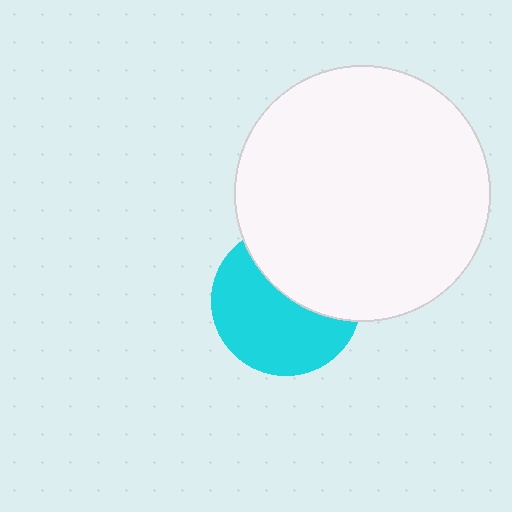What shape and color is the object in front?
The object in front is a white circle.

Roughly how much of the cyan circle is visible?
About half of it is visible (roughly 59%).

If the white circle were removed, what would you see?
You would see the complete cyan circle.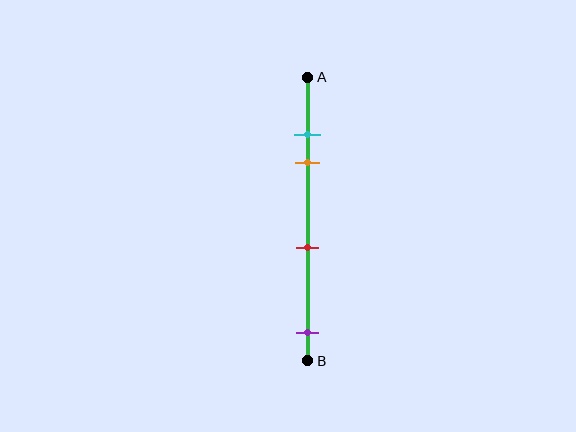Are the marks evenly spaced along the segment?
No, the marks are not evenly spaced.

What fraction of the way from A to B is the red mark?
The red mark is approximately 60% (0.6) of the way from A to B.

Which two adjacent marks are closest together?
The cyan and orange marks are the closest adjacent pair.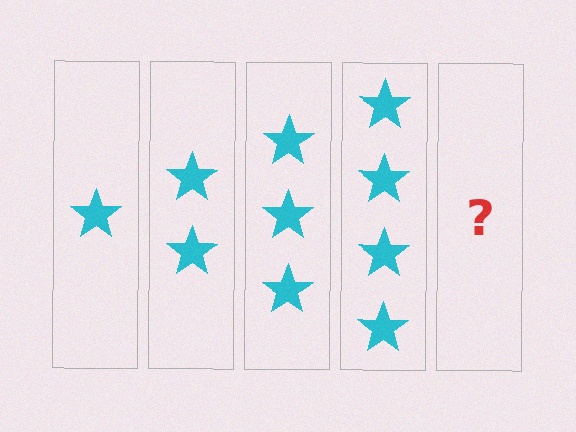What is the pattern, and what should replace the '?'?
The pattern is that each step adds one more star. The '?' should be 5 stars.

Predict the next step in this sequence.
The next step is 5 stars.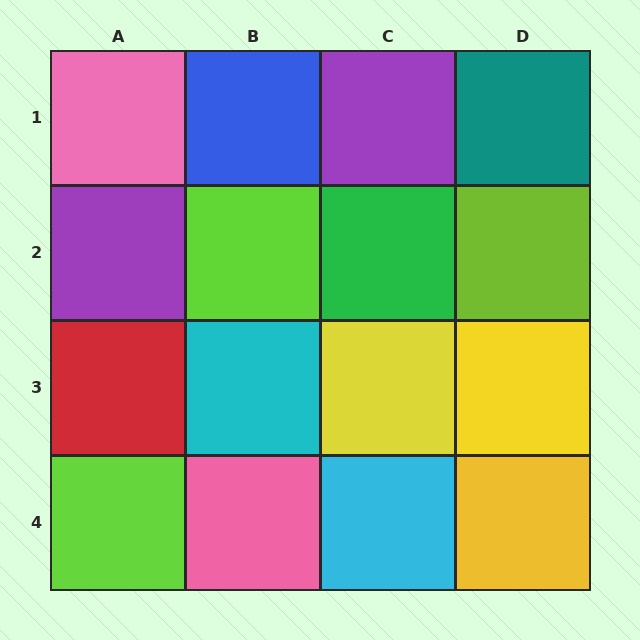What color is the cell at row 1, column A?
Pink.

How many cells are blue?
1 cell is blue.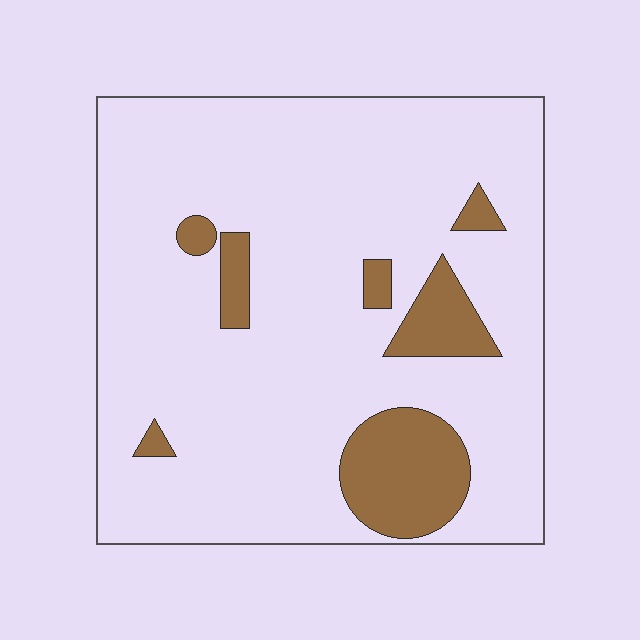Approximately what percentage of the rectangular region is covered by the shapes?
Approximately 15%.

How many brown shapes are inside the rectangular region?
7.